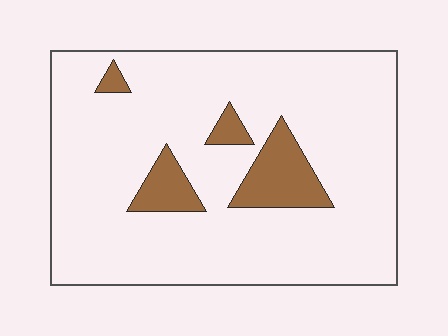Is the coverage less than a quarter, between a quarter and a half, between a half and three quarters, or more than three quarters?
Less than a quarter.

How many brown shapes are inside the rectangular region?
4.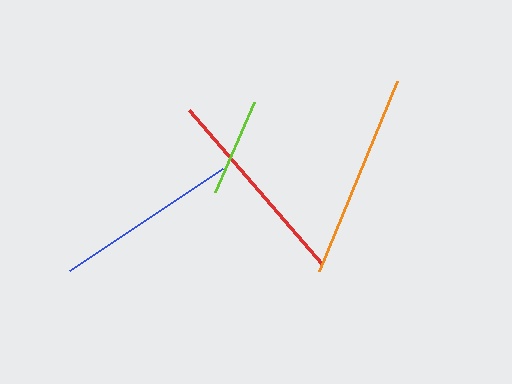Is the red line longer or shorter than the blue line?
The red line is longer than the blue line.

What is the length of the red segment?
The red segment is approximately 203 pixels long.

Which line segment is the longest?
The orange line is the longest at approximately 205 pixels.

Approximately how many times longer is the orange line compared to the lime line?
The orange line is approximately 2.1 times the length of the lime line.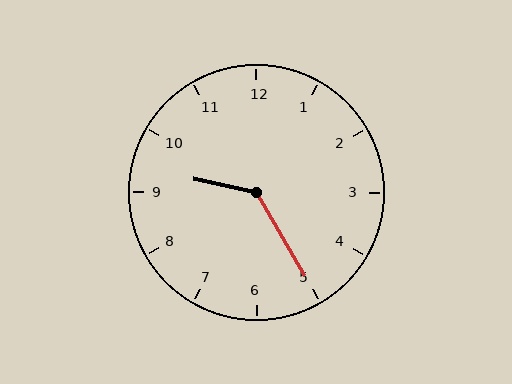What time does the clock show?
9:25.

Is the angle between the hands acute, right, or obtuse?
It is obtuse.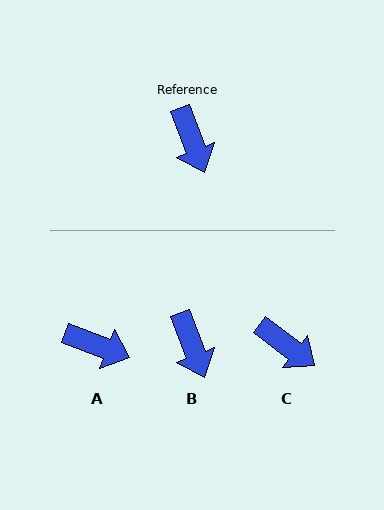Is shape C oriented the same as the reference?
No, it is off by about 32 degrees.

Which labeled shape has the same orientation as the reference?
B.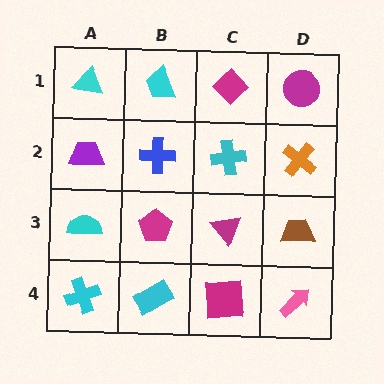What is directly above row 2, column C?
A magenta diamond.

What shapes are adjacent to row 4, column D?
A brown trapezoid (row 3, column D), a magenta square (row 4, column C).